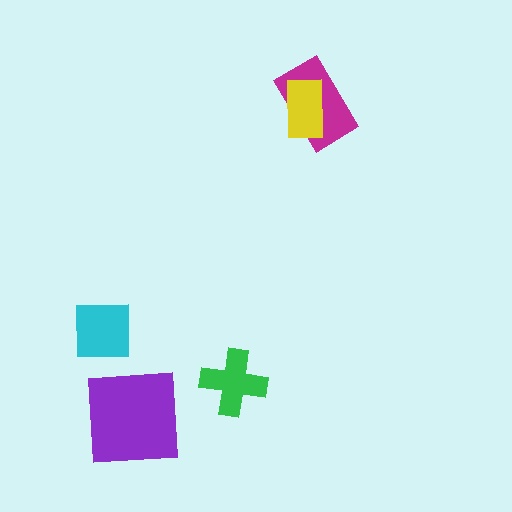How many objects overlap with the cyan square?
0 objects overlap with the cyan square.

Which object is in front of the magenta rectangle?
The yellow rectangle is in front of the magenta rectangle.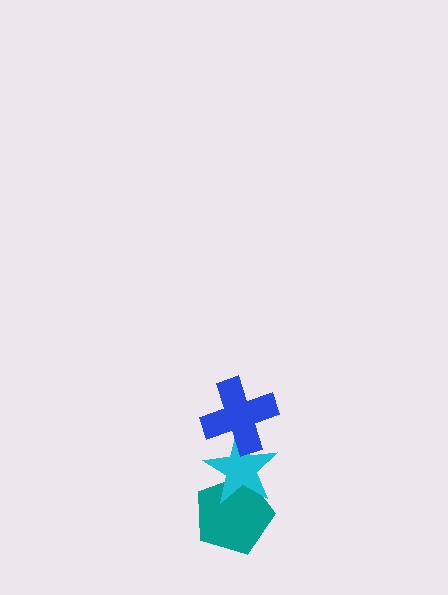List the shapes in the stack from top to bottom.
From top to bottom: the blue cross, the cyan star, the teal pentagon.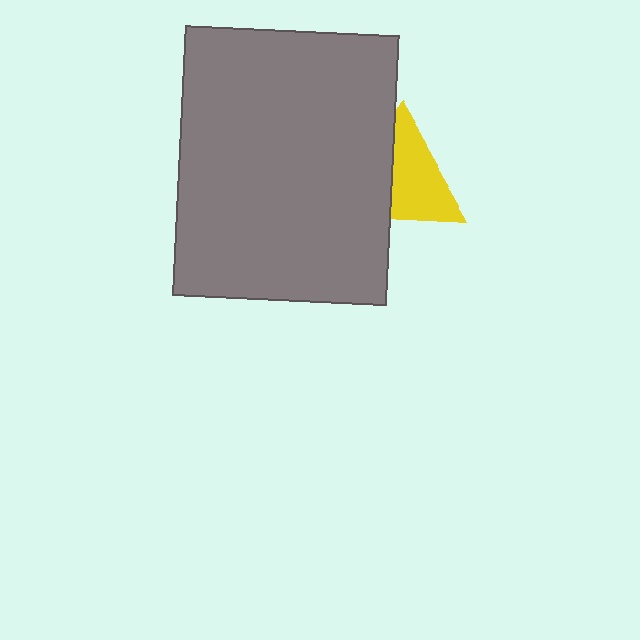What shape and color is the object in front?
The object in front is a gray rectangle.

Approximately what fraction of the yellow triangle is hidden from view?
Roughly 40% of the yellow triangle is hidden behind the gray rectangle.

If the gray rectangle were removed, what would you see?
You would see the complete yellow triangle.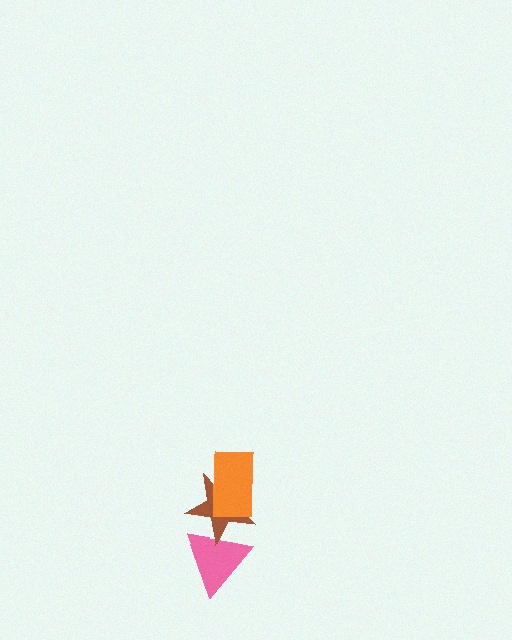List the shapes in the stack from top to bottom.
From top to bottom: the orange rectangle, the brown star, the pink triangle.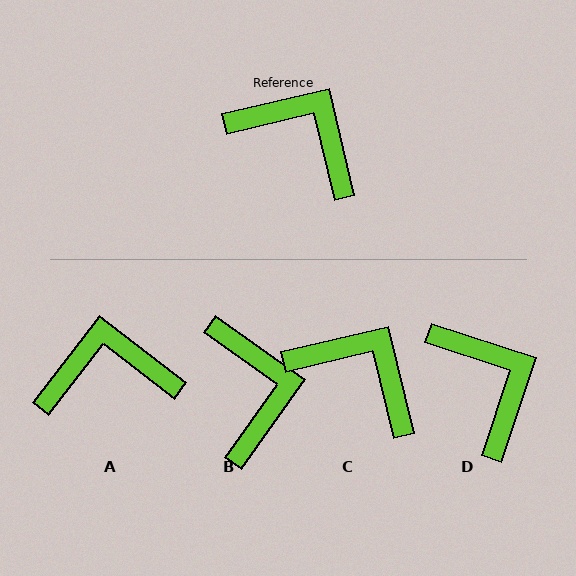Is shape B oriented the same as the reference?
No, it is off by about 49 degrees.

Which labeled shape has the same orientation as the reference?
C.